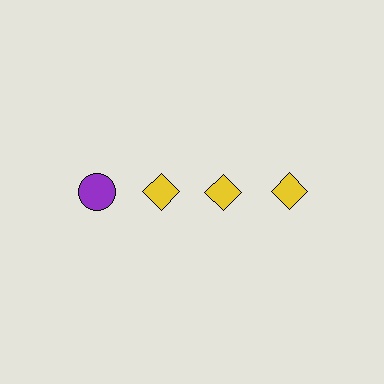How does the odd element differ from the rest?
It differs in both color (purple instead of yellow) and shape (circle instead of diamond).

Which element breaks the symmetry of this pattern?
The purple circle in the top row, leftmost column breaks the symmetry. All other shapes are yellow diamonds.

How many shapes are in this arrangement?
There are 4 shapes arranged in a grid pattern.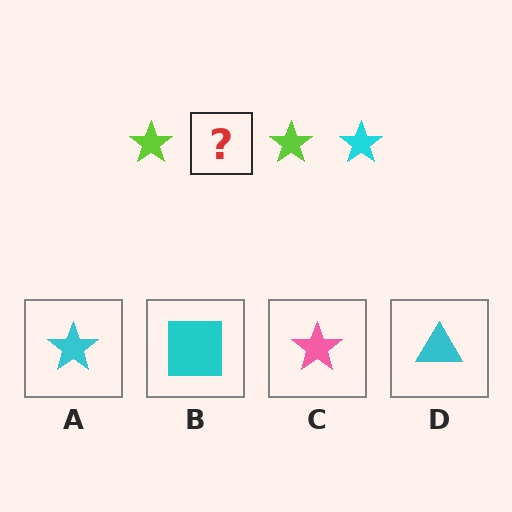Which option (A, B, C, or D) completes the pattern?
A.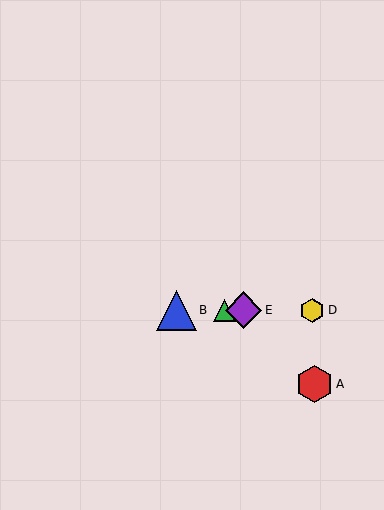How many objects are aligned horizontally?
4 objects (B, C, D, E) are aligned horizontally.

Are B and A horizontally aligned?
No, B is at y≈310 and A is at y≈384.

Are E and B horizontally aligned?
Yes, both are at y≈310.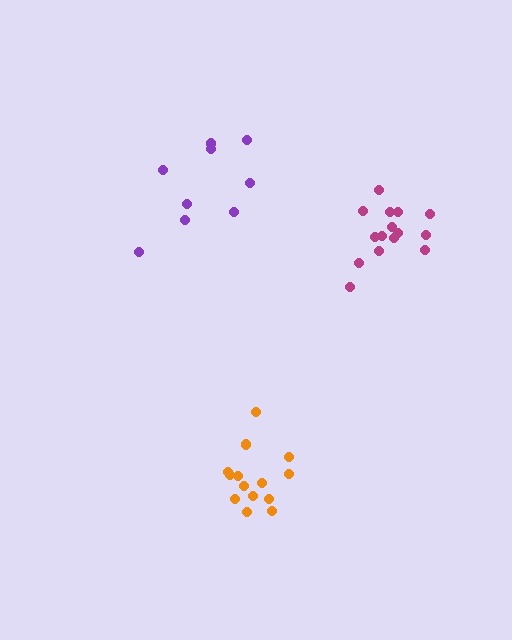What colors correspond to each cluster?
The clusters are colored: magenta, purple, orange.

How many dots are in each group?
Group 1: 15 dots, Group 2: 9 dots, Group 3: 14 dots (38 total).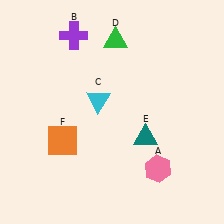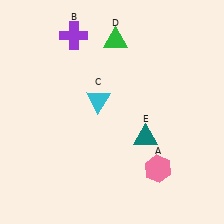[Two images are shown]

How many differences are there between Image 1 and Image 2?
There is 1 difference between the two images.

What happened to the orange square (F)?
The orange square (F) was removed in Image 2. It was in the bottom-left area of Image 1.